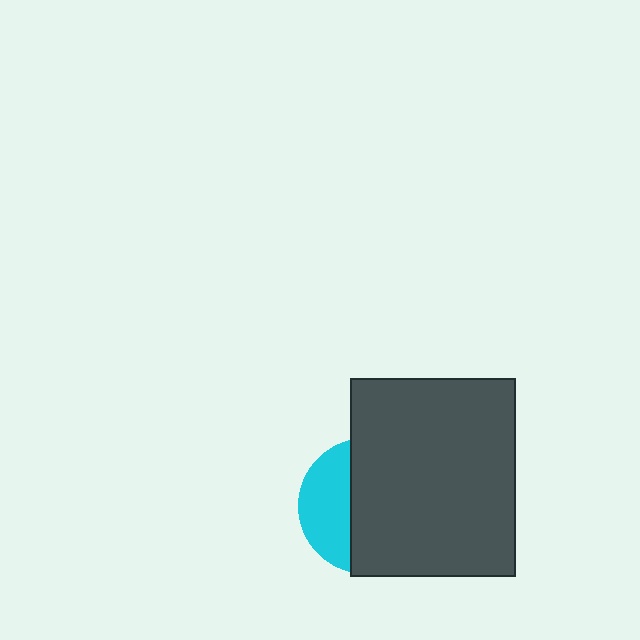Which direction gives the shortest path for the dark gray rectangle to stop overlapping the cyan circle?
Moving right gives the shortest separation.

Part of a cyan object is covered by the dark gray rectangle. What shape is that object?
It is a circle.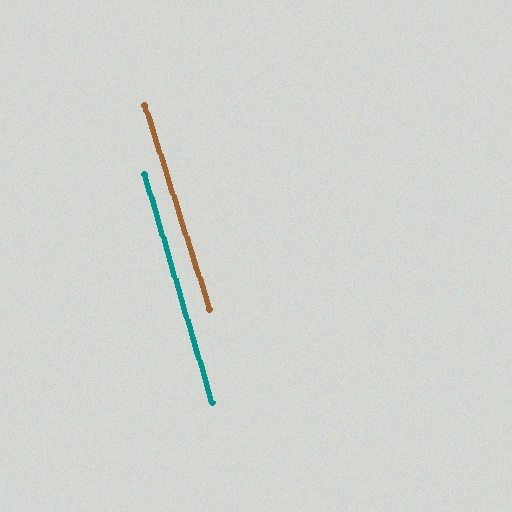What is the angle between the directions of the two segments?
Approximately 1 degree.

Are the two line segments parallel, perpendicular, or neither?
Parallel — their directions differ by only 1.1°.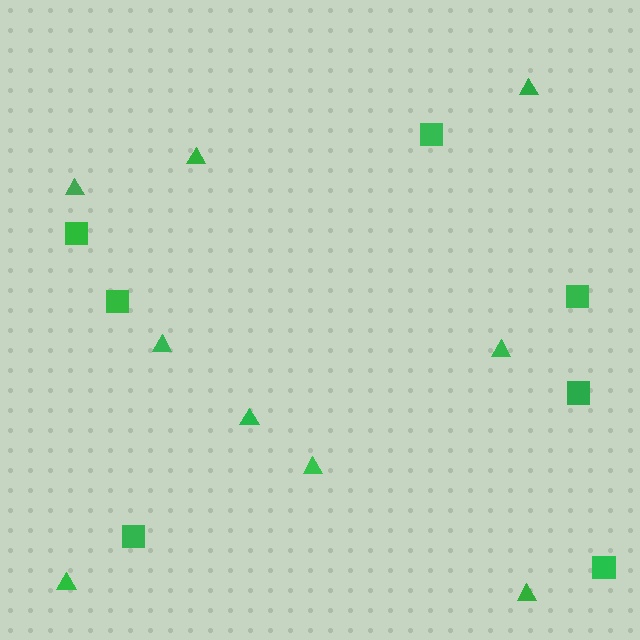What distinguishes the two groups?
There are 2 groups: one group of squares (7) and one group of triangles (9).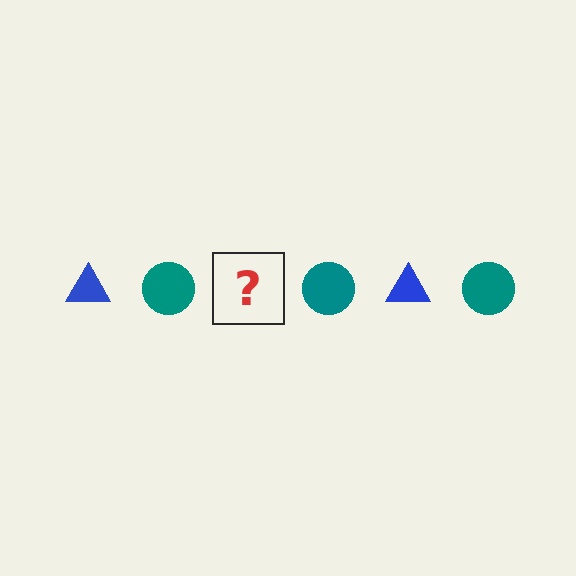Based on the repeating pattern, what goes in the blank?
The blank should be a blue triangle.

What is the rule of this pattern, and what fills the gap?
The rule is that the pattern alternates between blue triangle and teal circle. The gap should be filled with a blue triangle.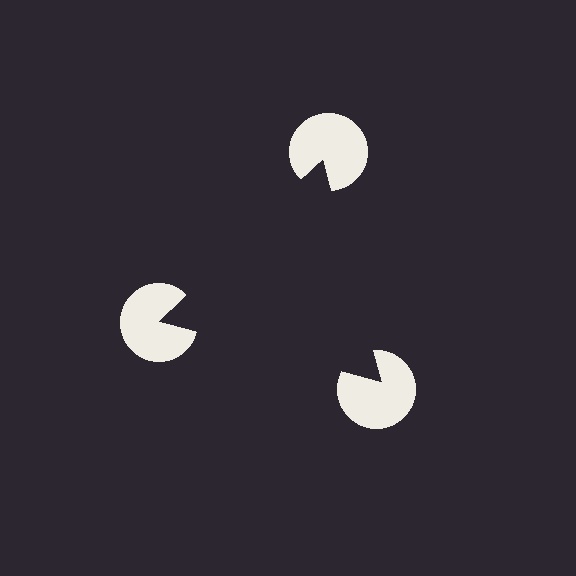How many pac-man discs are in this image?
There are 3 — one at each vertex of the illusory triangle.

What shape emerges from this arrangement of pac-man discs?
An illusory triangle — its edges are inferred from the aligned wedge cuts in the pac-man discs, not physically drawn.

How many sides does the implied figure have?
3 sides.